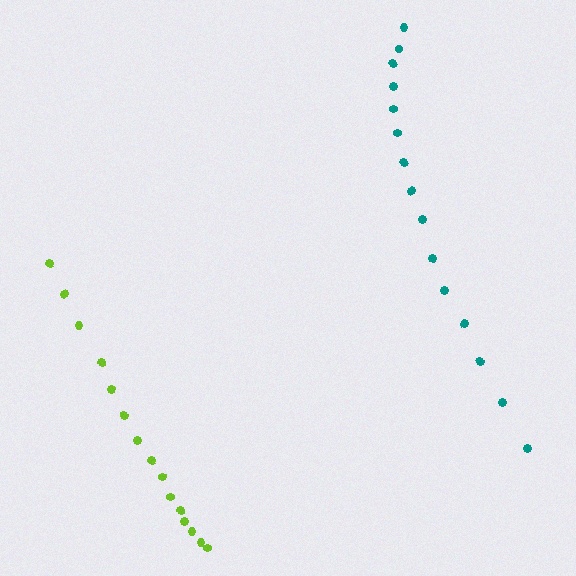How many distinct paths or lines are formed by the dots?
There are 2 distinct paths.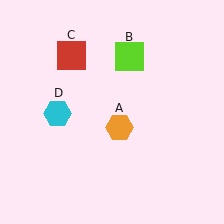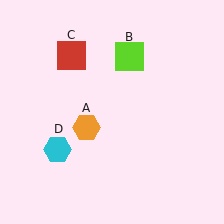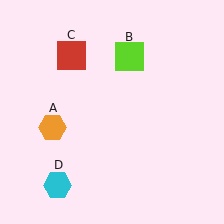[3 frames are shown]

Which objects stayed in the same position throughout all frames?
Lime square (object B) and red square (object C) remained stationary.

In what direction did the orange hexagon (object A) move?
The orange hexagon (object A) moved left.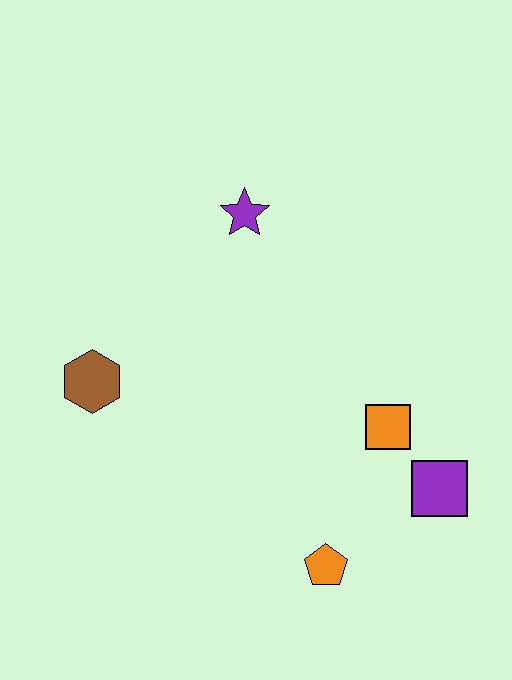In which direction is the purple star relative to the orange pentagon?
The purple star is above the orange pentagon.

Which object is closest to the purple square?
The orange square is closest to the purple square.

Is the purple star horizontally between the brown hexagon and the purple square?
Yes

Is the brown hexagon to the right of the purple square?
No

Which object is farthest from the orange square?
The brown hexagon is farthest from the orange square.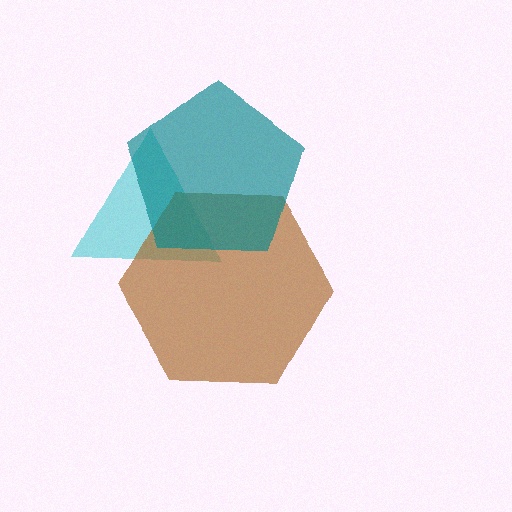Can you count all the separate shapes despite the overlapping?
Yes, there are 3 separate shapes.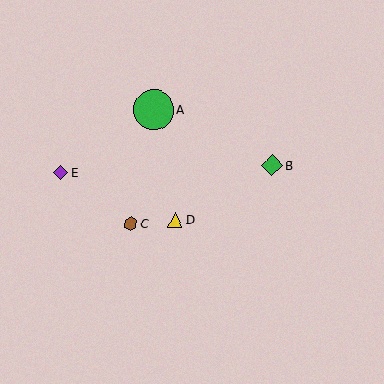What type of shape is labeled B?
Shape B is a green diamond.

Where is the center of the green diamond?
The center of the green diamond is at (272, 165).